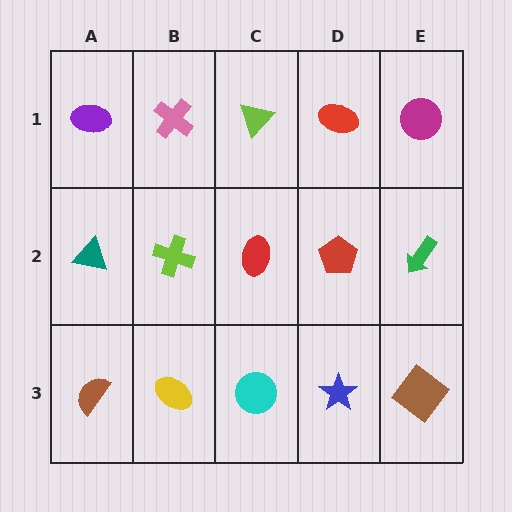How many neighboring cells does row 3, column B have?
3.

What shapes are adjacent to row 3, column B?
A lime cross (row 2, column B), a brown semicircle (row 3, column A), a cyan circle (row 3, column C).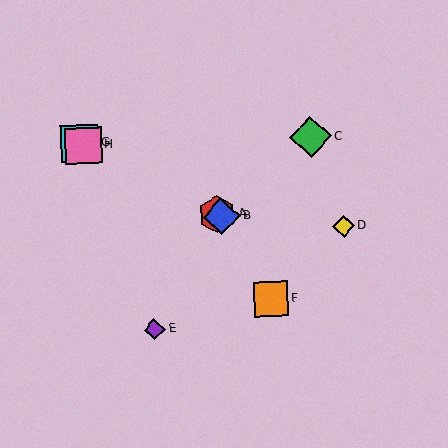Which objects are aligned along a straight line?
Objects A, B, G, H are aligned along a straight line.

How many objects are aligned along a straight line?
4 objects (A, B, G, H) are aligned along a straight line.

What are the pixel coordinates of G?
Object G is at (80, 144).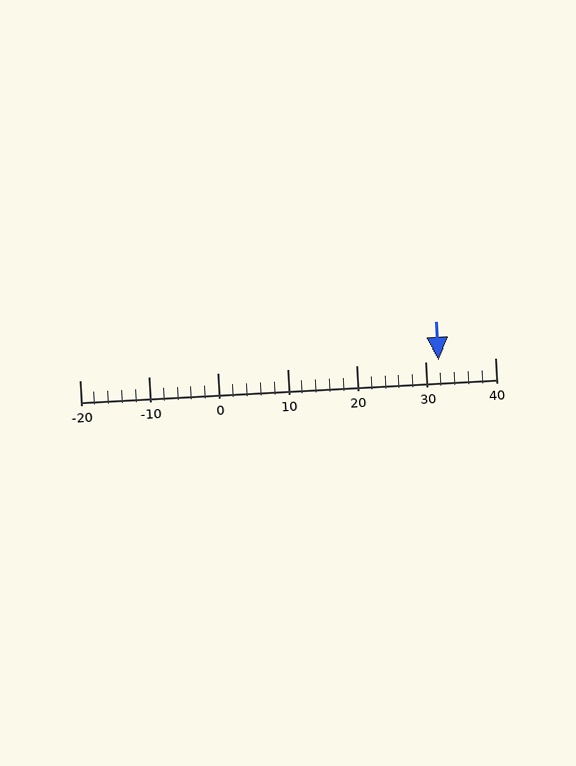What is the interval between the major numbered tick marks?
The major tick marks are spaced 10 units apart.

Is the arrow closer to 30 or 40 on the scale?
The arrow is closer to 30.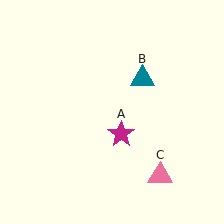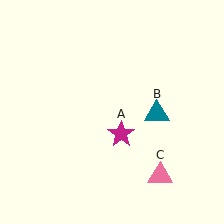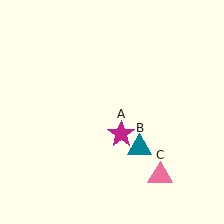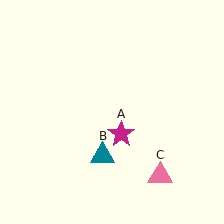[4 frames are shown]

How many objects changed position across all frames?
1 object changed position: teal triangle (object B).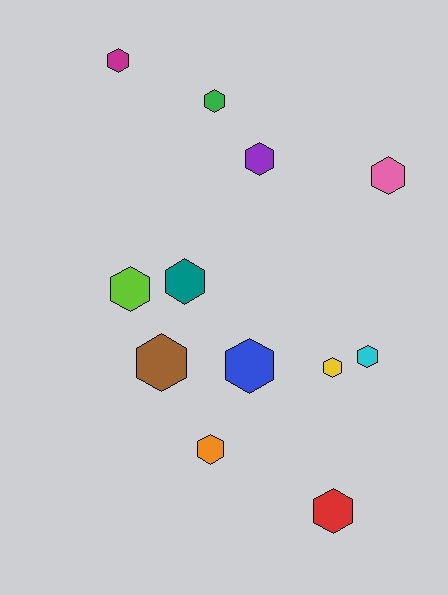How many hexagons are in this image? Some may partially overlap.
There are 12 hexagons.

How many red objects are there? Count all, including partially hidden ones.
There is 1 red object.